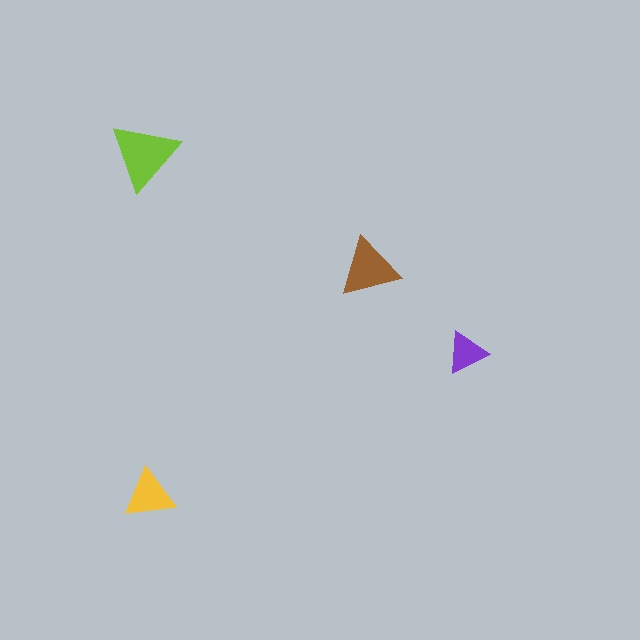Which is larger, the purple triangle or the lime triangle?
The lime one.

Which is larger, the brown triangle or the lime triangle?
The lime one.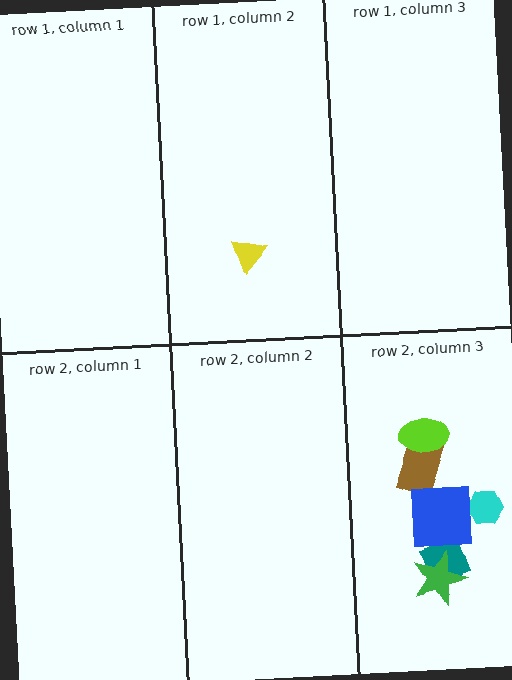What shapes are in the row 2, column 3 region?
The cyan hexagon, the brown rectangle, the teal diamond, the lime ellipse, the green star, the blue square.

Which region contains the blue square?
The row 2, column 3 region.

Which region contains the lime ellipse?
The row 2, column 3 region.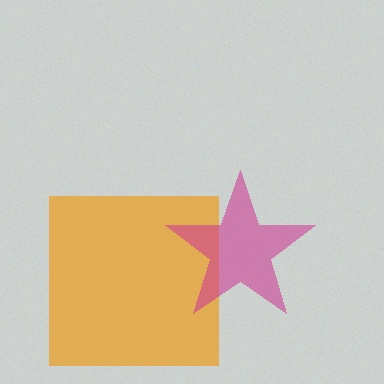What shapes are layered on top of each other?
The layered shapes are: an orange square, a magenta star.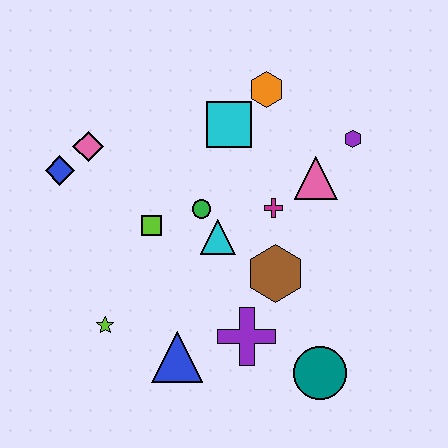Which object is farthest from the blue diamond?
The teal circle is farthest from the blue diamond.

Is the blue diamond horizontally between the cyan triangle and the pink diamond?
No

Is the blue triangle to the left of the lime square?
No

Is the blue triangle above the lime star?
No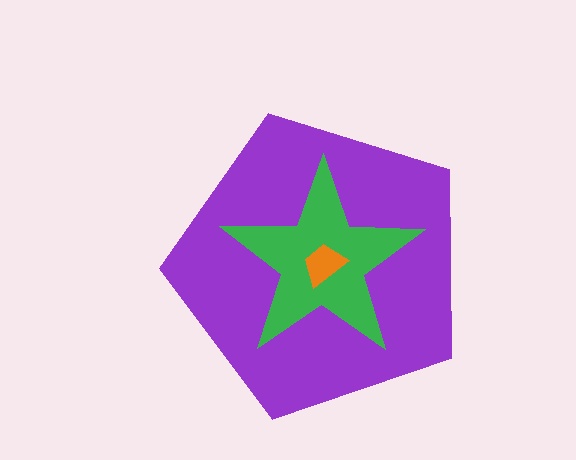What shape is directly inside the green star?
The orange trapezoid.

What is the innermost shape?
The orange trapezoid.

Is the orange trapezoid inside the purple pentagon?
Yes.